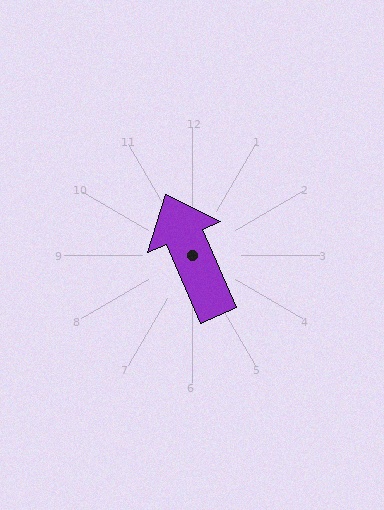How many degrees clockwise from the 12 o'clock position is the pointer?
Approximately 337 degrees.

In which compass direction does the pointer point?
Northwest.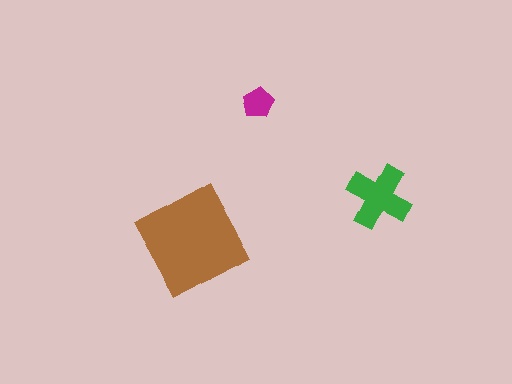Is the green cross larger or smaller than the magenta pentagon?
Larger.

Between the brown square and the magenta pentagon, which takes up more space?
The brown square.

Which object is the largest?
The brown square.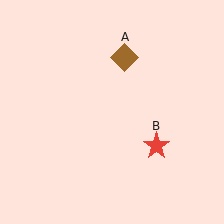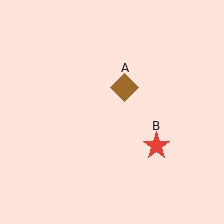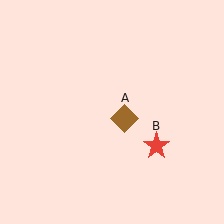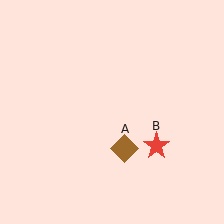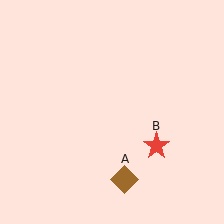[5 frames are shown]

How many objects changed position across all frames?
1 object changed position: brown diamond (object A).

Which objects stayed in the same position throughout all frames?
Red star (object B) remained stationary.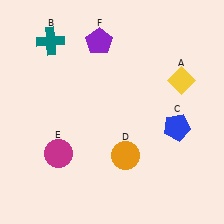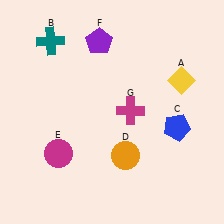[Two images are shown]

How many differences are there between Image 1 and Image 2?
There is 1 difference between the two images.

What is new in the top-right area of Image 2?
A magenta cross (G) was added in the top-right area of Image 2.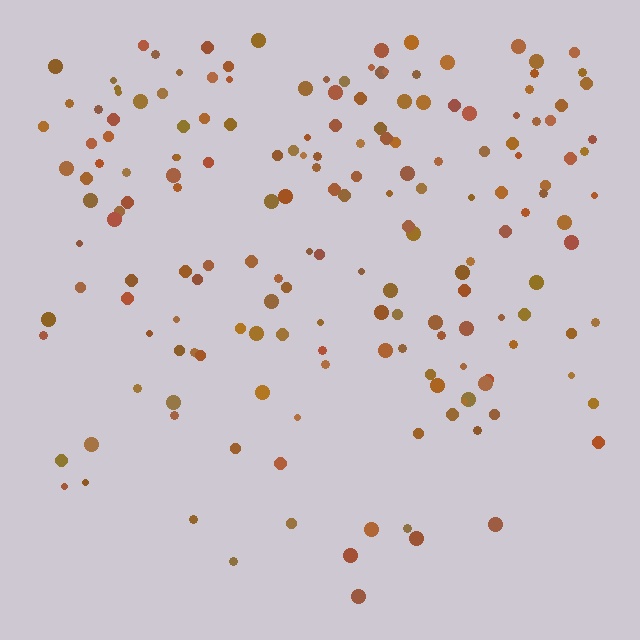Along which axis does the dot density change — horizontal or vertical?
Vertical.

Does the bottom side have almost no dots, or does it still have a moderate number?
Still a moderate number, just noticeably fewer than the top.